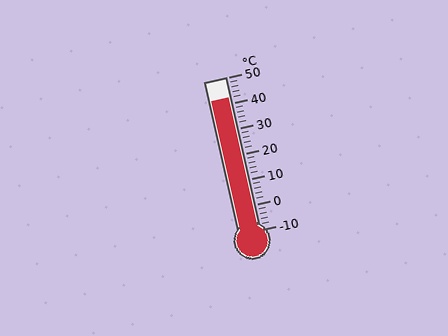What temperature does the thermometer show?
The thermometer shows approximately 42°C.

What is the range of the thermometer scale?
The thermometer scale ranges from -10°C to 50°C.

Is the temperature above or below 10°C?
The temperature is above 10°C.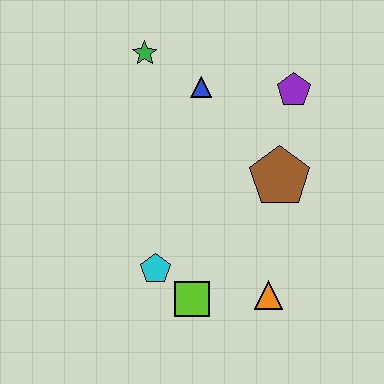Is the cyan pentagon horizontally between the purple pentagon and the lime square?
No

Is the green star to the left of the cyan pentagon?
Yes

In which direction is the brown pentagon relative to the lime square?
The brown pentagon is above the lime square.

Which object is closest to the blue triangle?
The green star is closest to the blue triangle.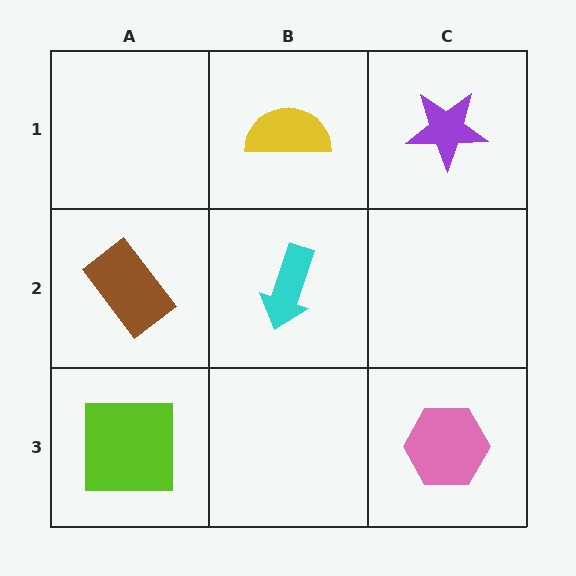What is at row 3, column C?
A pink hexagon.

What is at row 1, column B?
A yellow semicircle.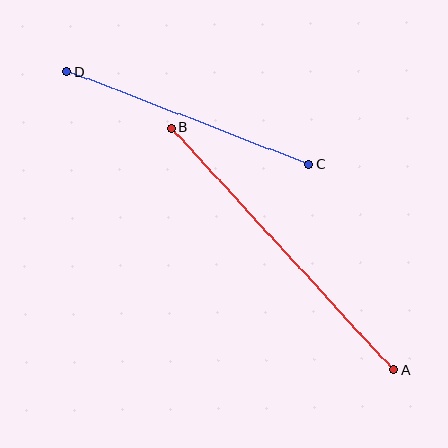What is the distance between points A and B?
The distance is approximately 329 pixels.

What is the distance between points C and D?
The distance is approximately 260 pixels.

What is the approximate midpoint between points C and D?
The midpoint is at approximately (188, 118) pixels.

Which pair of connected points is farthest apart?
Points A and B are farthest apart.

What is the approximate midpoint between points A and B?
The midpoint is at approximately (282, 249) pixels.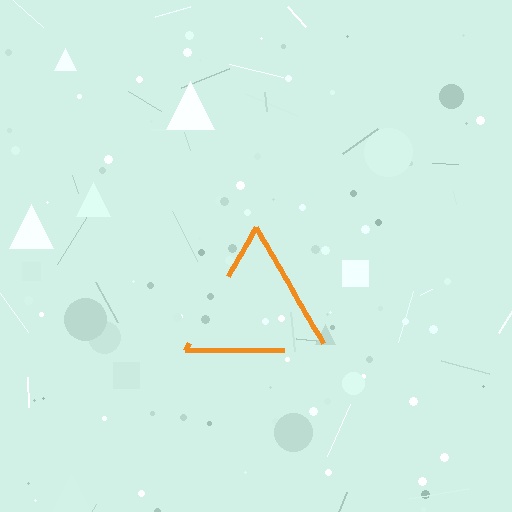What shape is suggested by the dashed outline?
The dashed outline suggests a triangle.